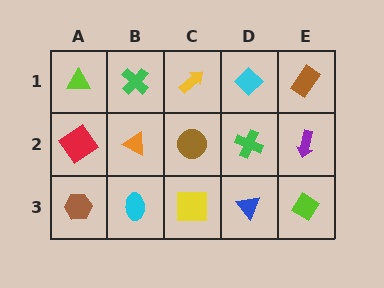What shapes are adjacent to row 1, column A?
A red diamond (row 2, column A), a green cross (row 1, column B).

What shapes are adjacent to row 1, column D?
A green cross (row 2, column D), a yellow arrow (row 1, column C), a brown rectangle (row 1, column E).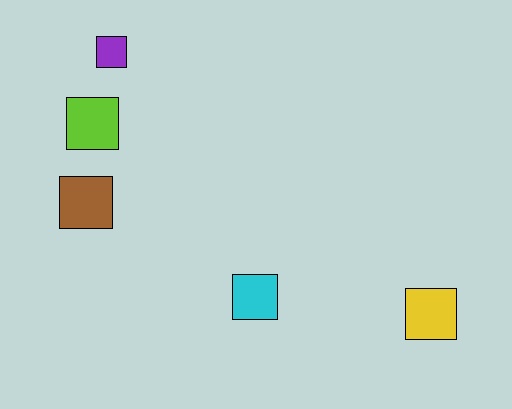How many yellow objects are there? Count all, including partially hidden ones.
There is 1 yellow object.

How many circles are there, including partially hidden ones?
There are no circles.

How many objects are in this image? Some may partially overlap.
There are 5 objects.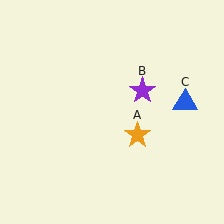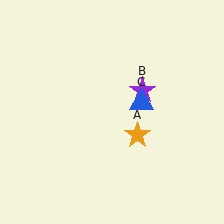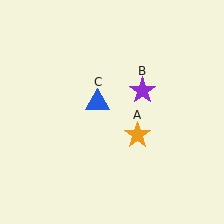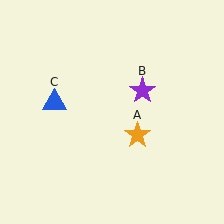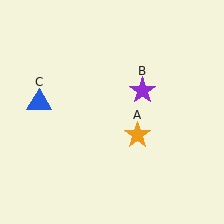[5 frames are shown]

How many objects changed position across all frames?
1 object changed position: blue triangle (object C).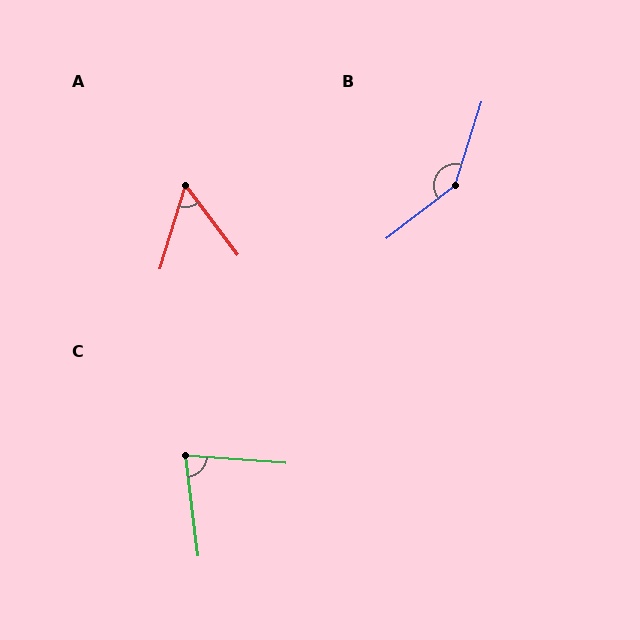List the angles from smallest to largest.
A (54°), C (78°), B (145°).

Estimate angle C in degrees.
Approximately 78 degrees.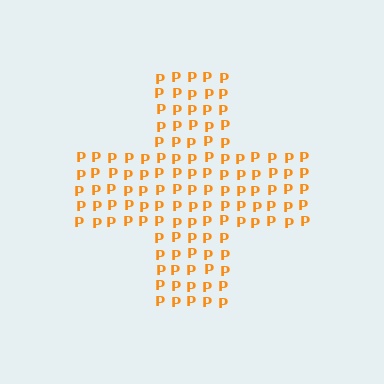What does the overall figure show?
The overall figure shows a cross.